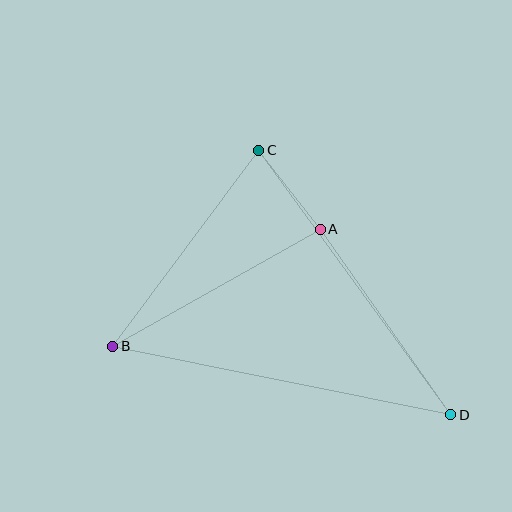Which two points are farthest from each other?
Points B and D are farthest from each other.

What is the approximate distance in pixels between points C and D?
The distance between C and D is approximately 327 pixels.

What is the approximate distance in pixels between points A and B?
The distance between A and B is approximately 238 pixels.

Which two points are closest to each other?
Points A and C are closest to each other.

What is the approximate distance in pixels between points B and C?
The distance between B and C is approximately 245 pixels.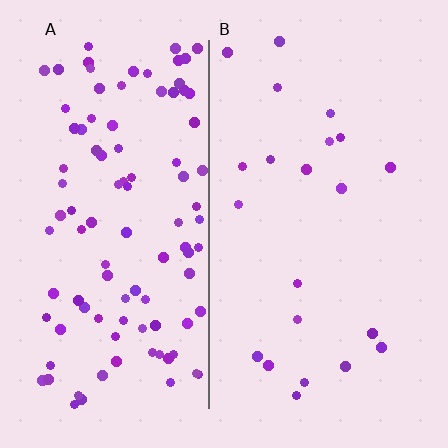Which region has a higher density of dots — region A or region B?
A (the left).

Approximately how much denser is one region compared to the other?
Approximately 4.6× — region A over region B.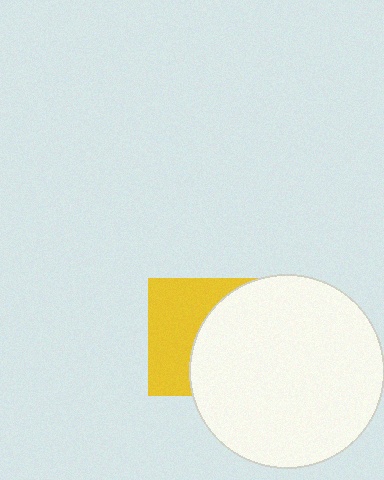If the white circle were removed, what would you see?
You would see the complete yellow square.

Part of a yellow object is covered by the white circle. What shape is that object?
It is a square.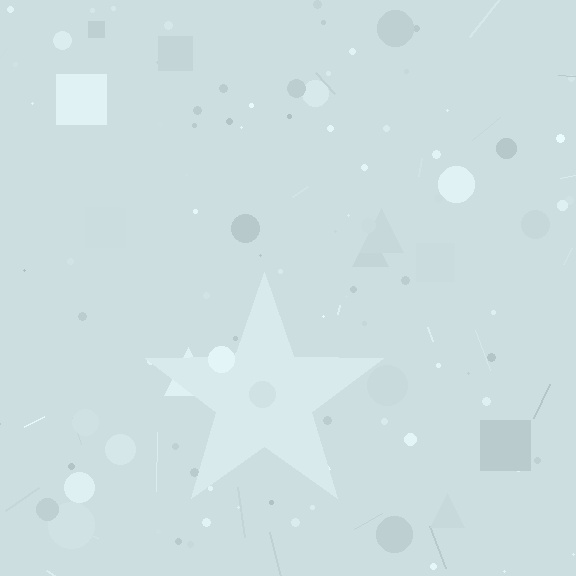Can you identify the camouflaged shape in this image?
The camouflaged shape is a star.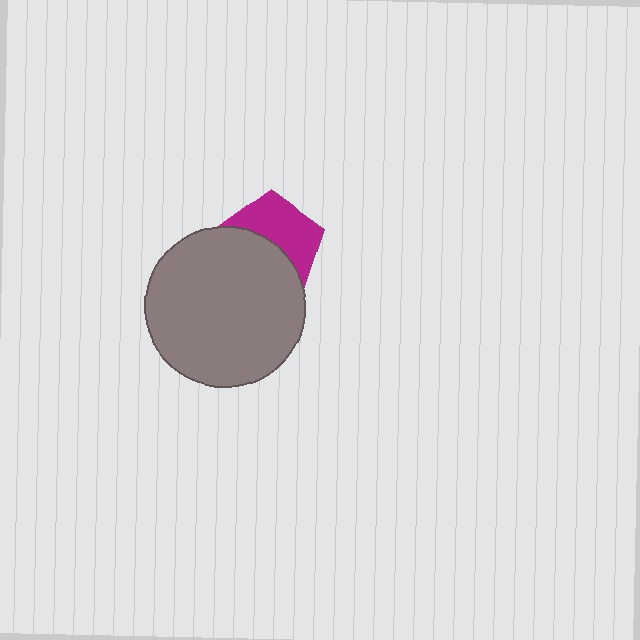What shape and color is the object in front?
The object in front is a gray circle.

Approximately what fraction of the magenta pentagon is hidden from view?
Roughly 51% of the magenta pentagon is hidden behind the gray circle.